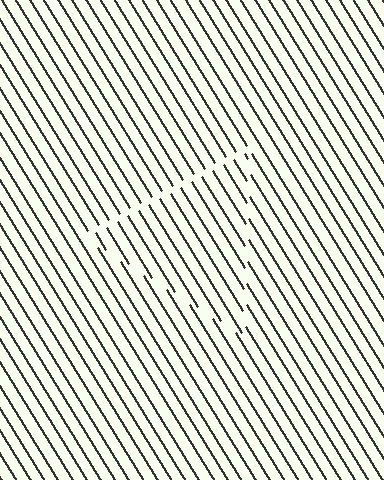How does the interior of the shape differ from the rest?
The interior of the shape contains the same grating, shifted by half a period — the contour is defined by the phase discontinuity where line-ends from the inner and outer gratings abut.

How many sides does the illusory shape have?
3 sides — the line-ends trace a triangle.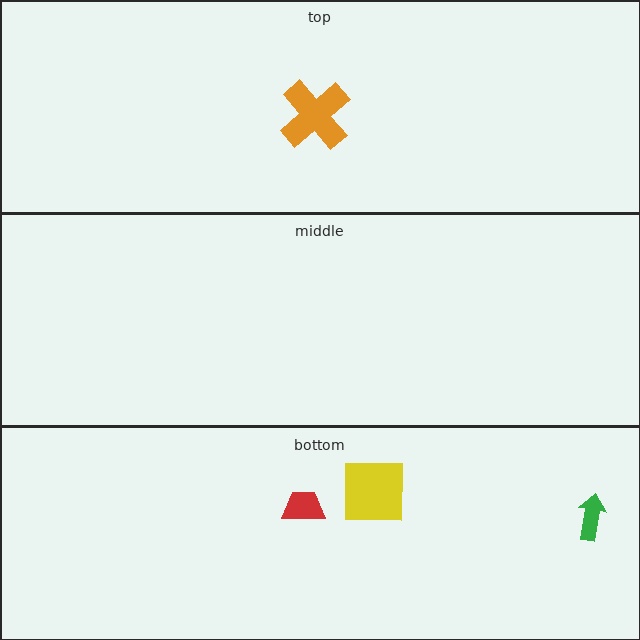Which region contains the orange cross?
The top region.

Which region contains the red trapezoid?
The bottom region.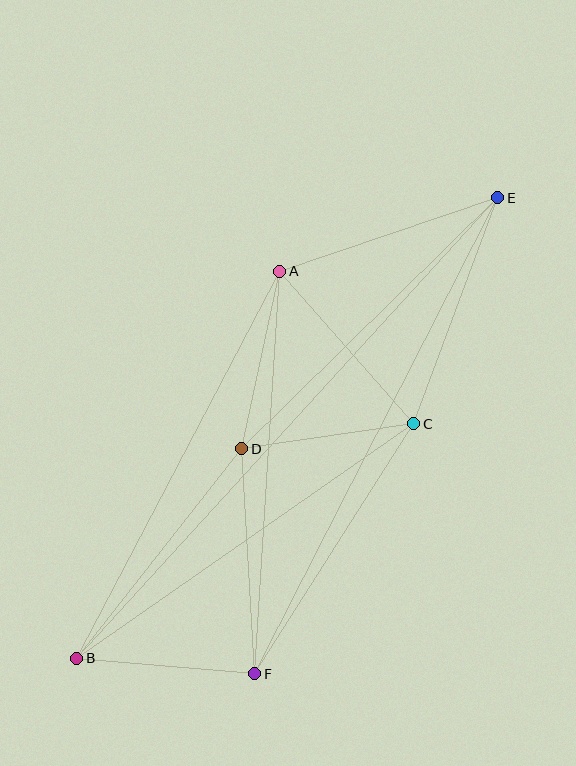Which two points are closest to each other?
Points C and D are closest to each other.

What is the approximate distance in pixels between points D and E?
The distance between D and E is approximately 358 pixels.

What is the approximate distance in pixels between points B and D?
The distance between B and D is approximately 267 pixels.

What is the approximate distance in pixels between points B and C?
The distance between B and C is approximately 410 pixels.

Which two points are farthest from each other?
Points B and E are farthest from each other.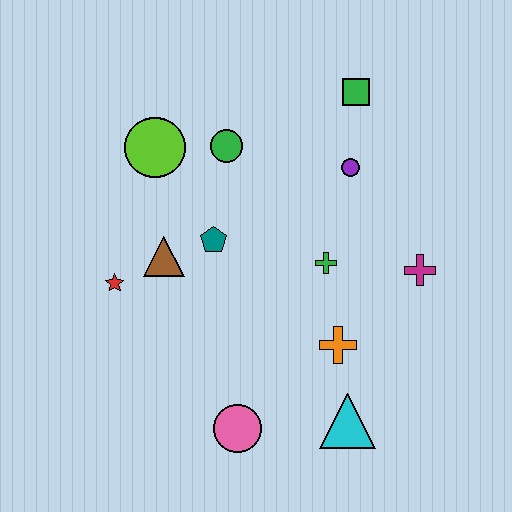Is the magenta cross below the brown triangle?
Yes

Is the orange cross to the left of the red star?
No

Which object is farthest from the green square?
The pink circle is farthest from the green square.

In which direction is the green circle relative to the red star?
The green circle is above the red star.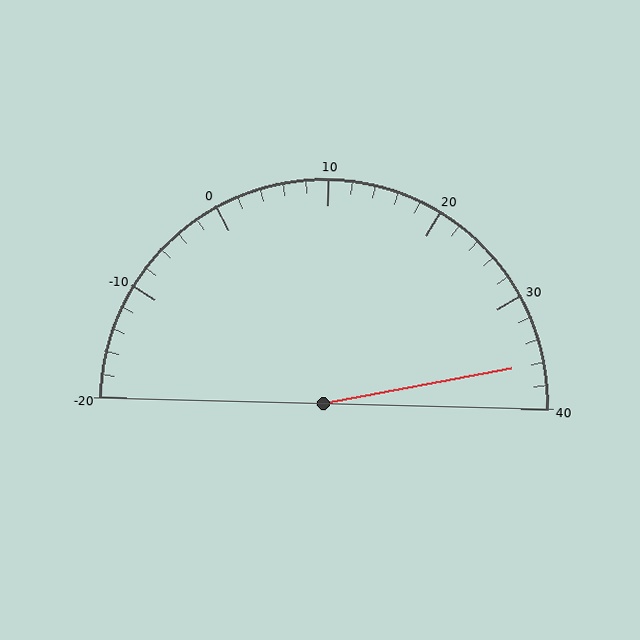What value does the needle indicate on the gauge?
The needle indicates approximately 36.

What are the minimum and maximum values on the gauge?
The gauge ranges from -20 to 40.